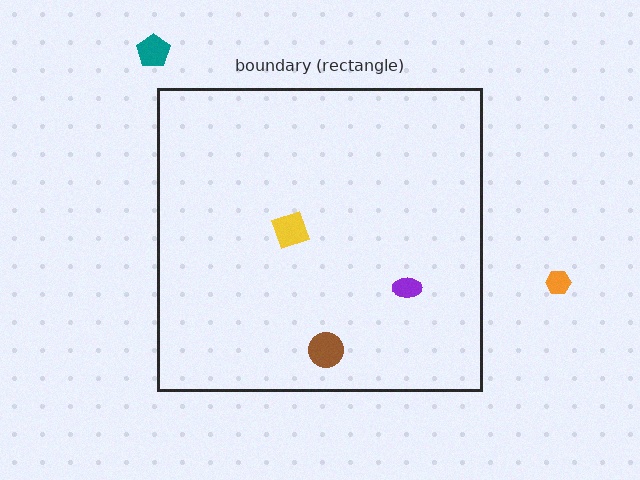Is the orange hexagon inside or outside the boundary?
Outside.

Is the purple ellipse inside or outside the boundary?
Inside.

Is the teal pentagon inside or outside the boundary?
Outside.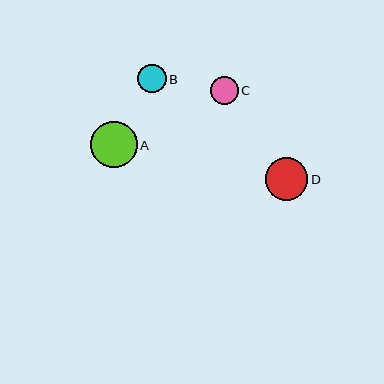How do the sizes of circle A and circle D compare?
Circle A and circle D are approximately the same size.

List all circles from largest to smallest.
From largest to smallest: A, D, B, C.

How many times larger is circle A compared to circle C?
Circle A is approximately 1.6 times the size of circle C.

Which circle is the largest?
Circle A is the largest with a size of approximately 46 pixels.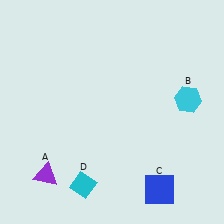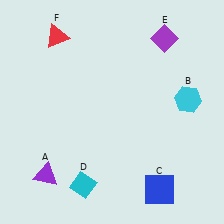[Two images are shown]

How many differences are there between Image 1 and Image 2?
There are 2 differences between the two images.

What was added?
A purple diamond (E), a red triangle (F) were added in Image 2.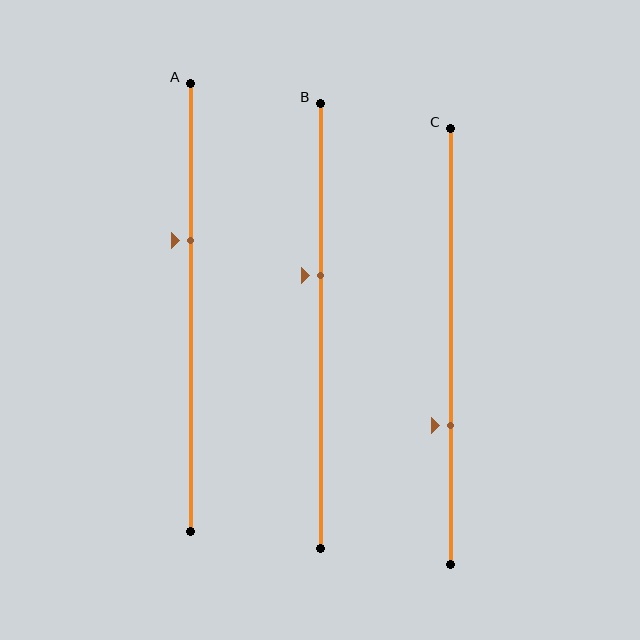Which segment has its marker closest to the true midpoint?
Segment B has its marker closest to the true midpoint.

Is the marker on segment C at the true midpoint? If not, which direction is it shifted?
No, the marker on segment C is shifted downward by about 18% of the segment length.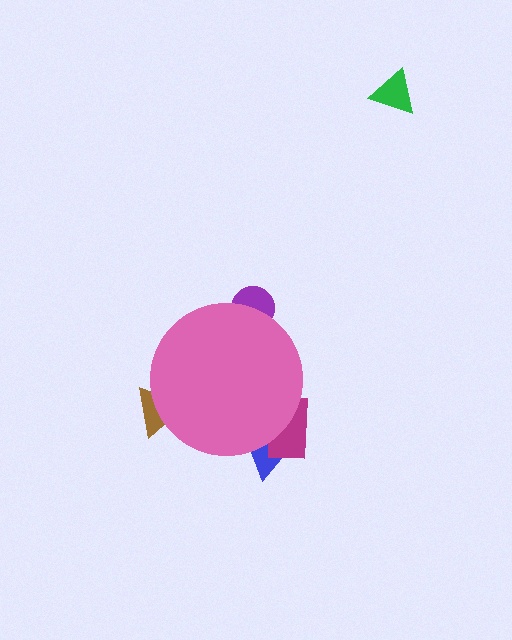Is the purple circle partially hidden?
Yes, the purple circle is partially hidden behind the pink circle.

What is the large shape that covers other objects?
A pink circle.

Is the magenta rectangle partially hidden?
Yes, the magenta rectangle is partially hidden behind the pink circle.